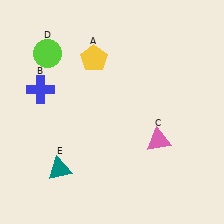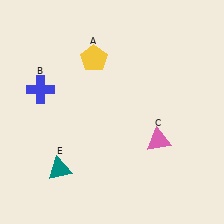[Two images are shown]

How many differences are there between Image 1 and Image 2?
There is 1 difference between the two images.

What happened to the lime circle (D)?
The lime circle (D) was removed in Image 2. It was in the top-left area of Image 1.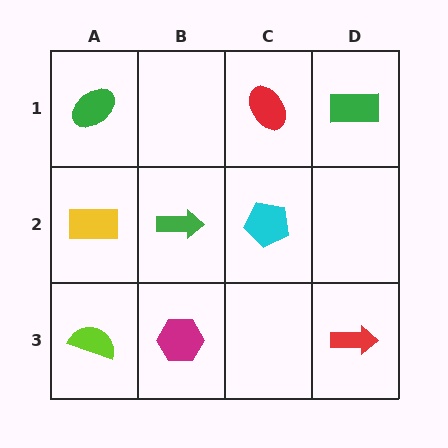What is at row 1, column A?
A green ellipse.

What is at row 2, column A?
A yellow rectangle.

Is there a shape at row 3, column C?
No, that cell is empty.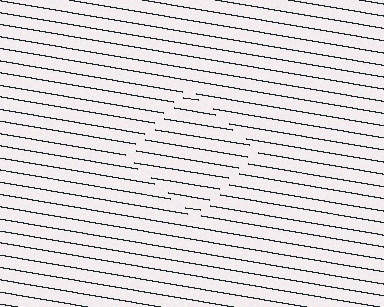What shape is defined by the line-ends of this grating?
An illusory square. The interior of the shape contains the same grating, shifted by half a period — the contour is defined by the phase discontinuity where line-ends from the inner and outer gratings abut.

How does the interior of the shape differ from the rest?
The interior of the shape contains the same grating, shifted by half a period — the contour is defined by the phase discontinuity where line-ends from the inner and outer gratings abut.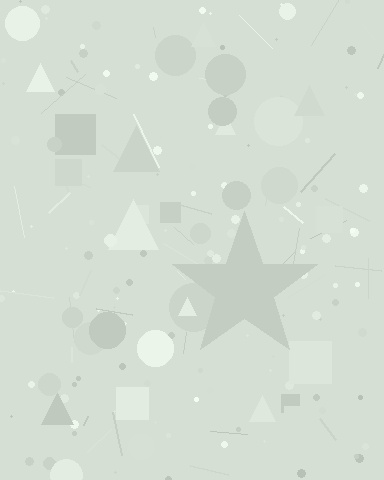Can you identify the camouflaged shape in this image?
The camouflaged shape is a star.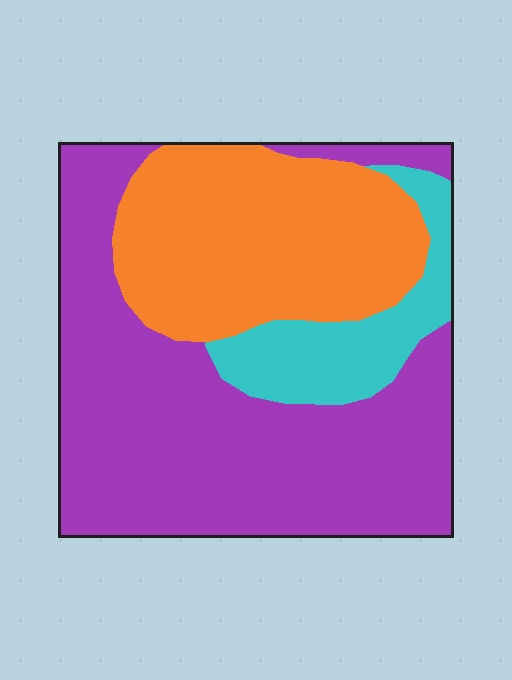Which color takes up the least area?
Cyan, at roughly 15%.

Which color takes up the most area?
Purple, at roughly 55%.